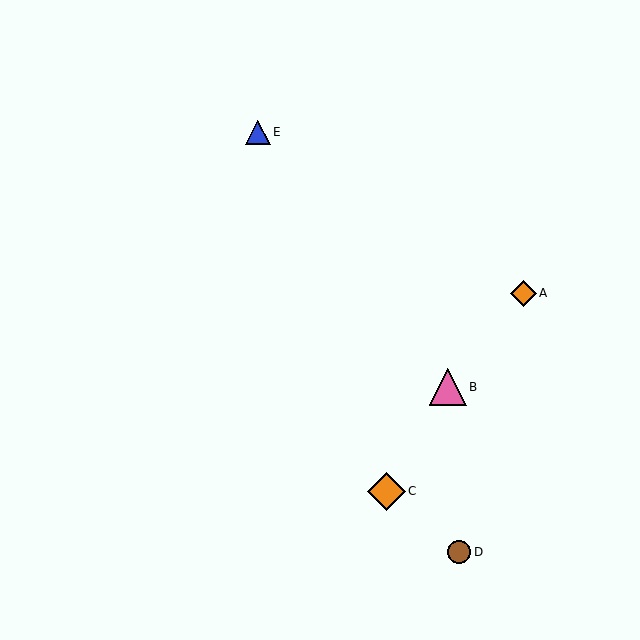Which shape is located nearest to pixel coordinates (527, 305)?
The orange diamond (labeled A) at (523, 293) is nearest to that location.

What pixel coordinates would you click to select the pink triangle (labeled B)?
Click at (448, 387) to select the pink triangle B.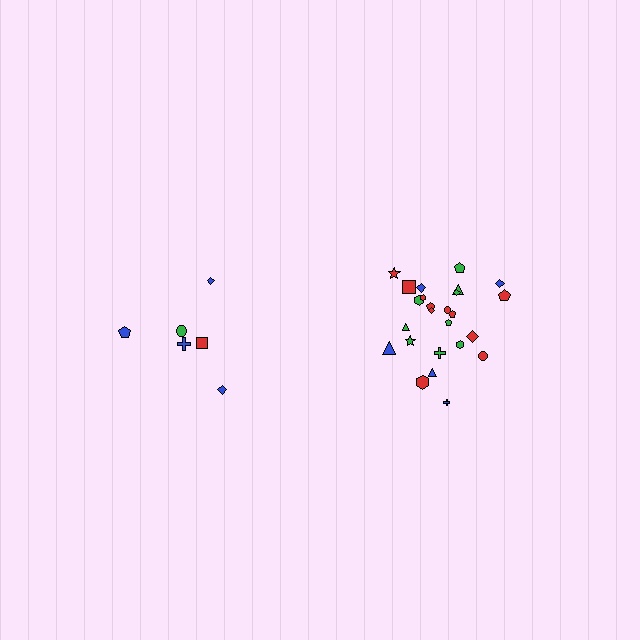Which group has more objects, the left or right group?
The right group.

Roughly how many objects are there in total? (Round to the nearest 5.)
Roughly 30 objects in total.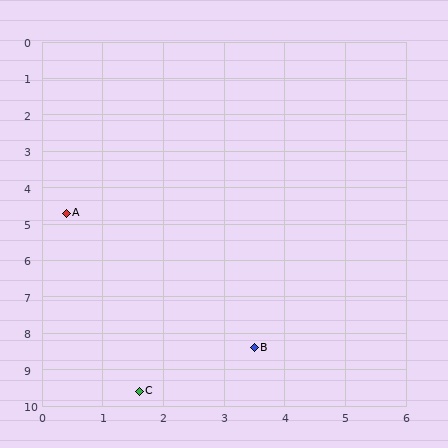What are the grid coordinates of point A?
Point A is at approximately (0.4, 4.7).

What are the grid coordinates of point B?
Point B is at approximately (3.5, 8.4).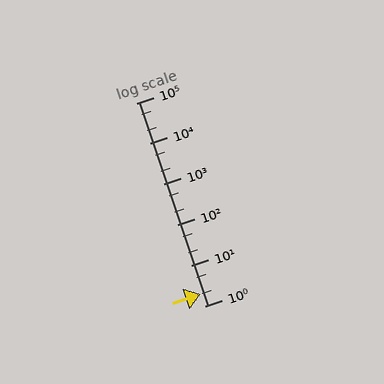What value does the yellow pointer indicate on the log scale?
The pointer indicates approximately 2.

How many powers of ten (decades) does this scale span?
The scale spans 5 decades, from 1 to 100000.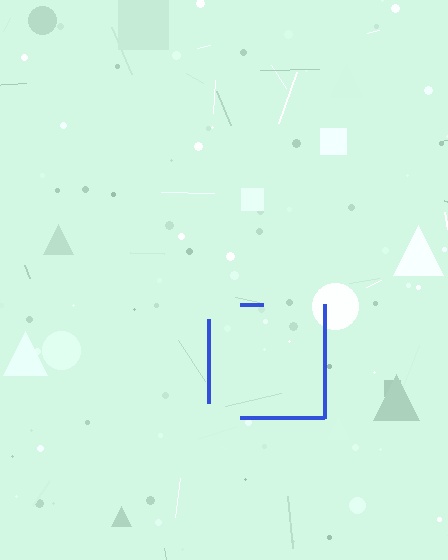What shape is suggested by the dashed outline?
The dashed outline suggests a square.